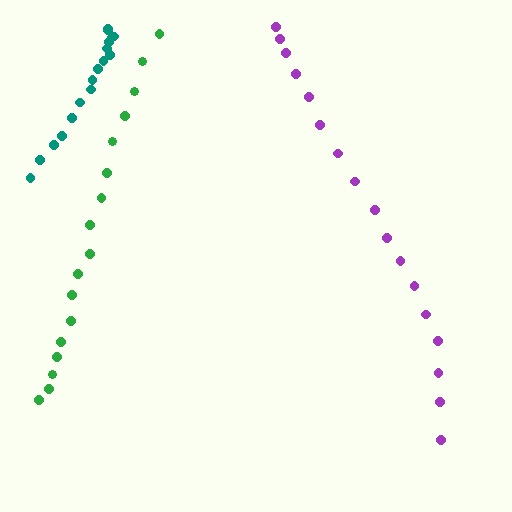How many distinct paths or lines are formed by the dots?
There are 3 distinct paths.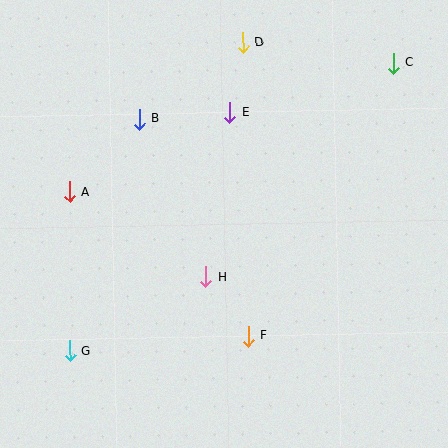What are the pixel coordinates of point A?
Point A is at (70, 192).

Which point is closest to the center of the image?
Point H at (206, 277) is closest to the center.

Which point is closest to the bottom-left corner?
Point G is closest to the bottom-left corner.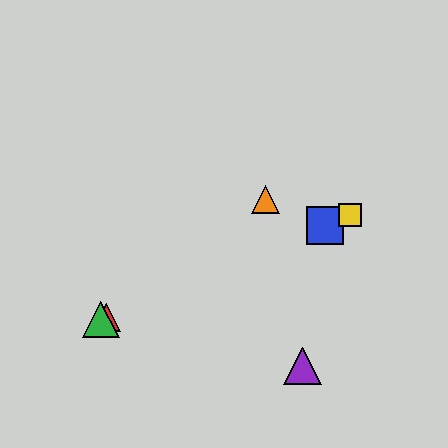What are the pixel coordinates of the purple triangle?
The purple triangle is at (303, 366).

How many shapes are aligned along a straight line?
4 shapes (the red triangle, the blue square, the green triangle, the yellow square) are aligned along a straight line.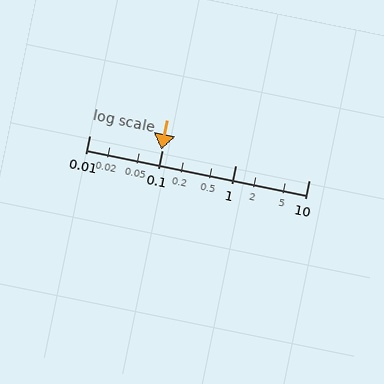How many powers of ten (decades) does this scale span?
The scale spans 3 decades, from 0.01 to 10.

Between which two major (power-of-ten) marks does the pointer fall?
The pointer is between 0.01 and 0.1.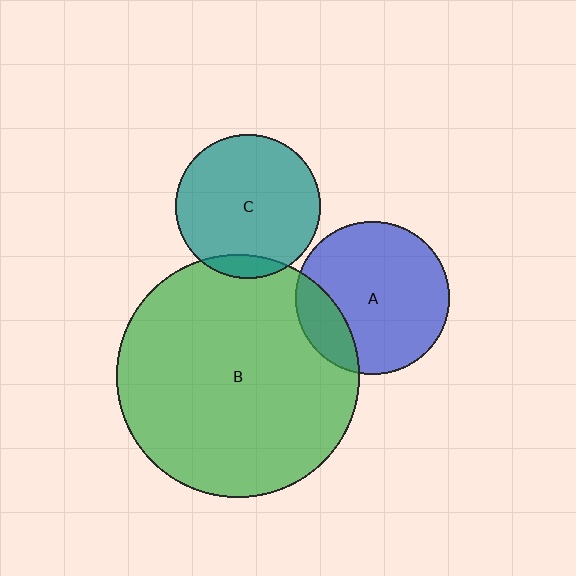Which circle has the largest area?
Circle B (green).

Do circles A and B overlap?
Yes.